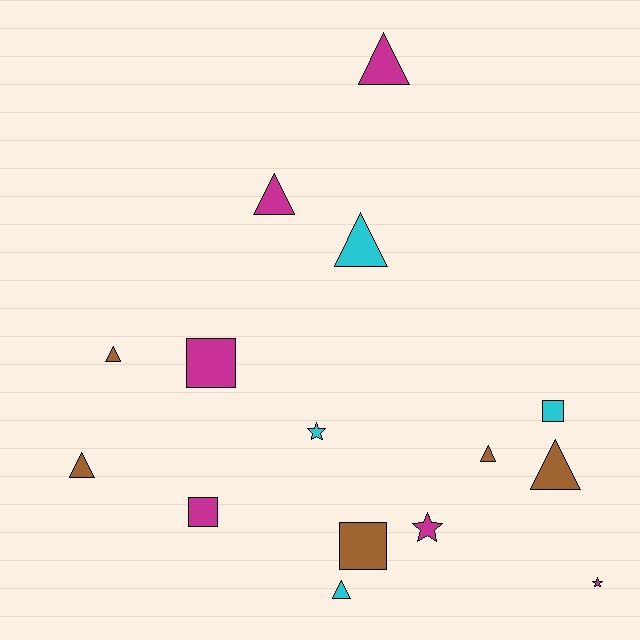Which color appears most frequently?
Magenta, with 6 objects.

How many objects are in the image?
There are 15 objects.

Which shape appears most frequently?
Triangle, with 8 objects.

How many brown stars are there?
There are no brown stars.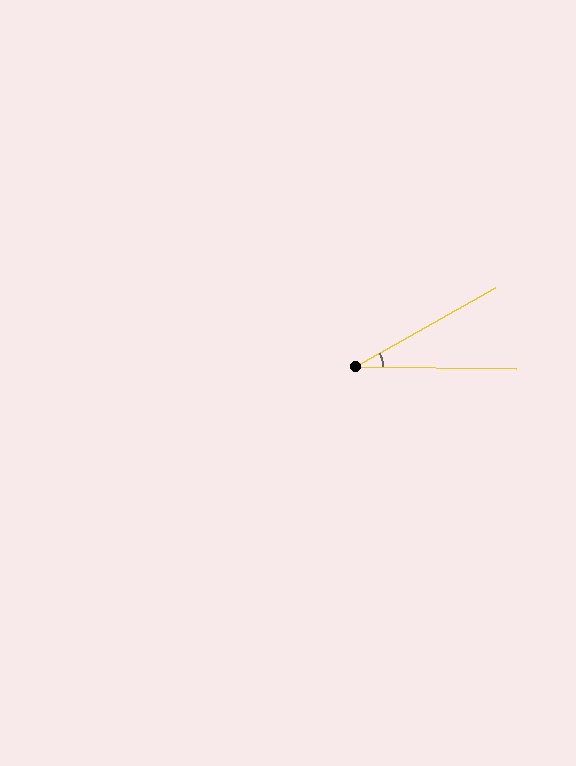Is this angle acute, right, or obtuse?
It is acute.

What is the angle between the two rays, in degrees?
Approximately 30 degrees.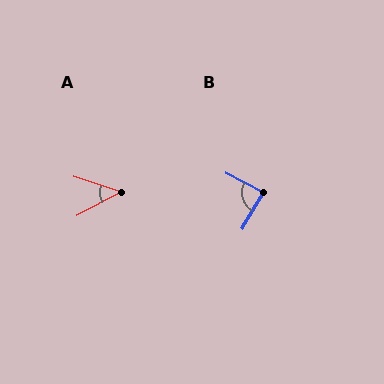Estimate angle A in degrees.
Approximately 46 degrees.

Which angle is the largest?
B, at approximately 86 degrees.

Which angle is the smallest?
A, at approximately 46 degrees.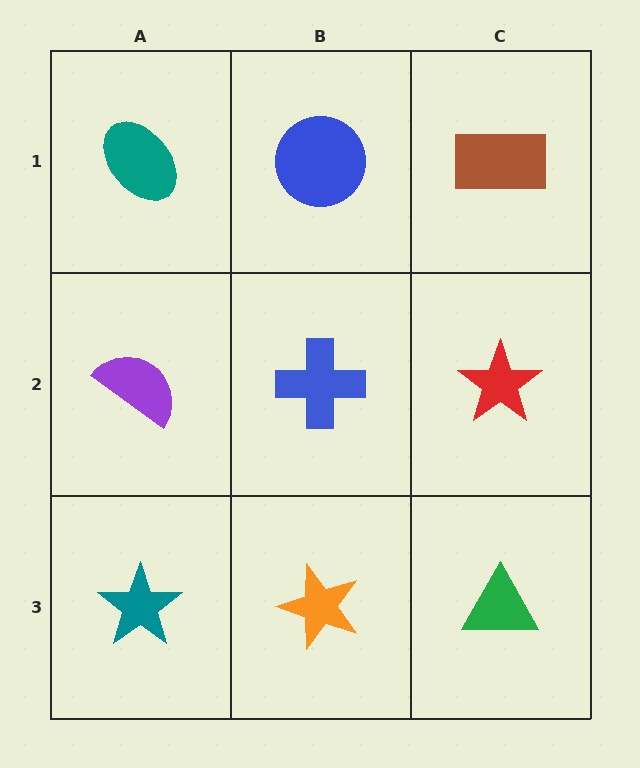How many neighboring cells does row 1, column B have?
3.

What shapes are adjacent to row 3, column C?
A red star (row 2, column C), an orange star (row 3, column B).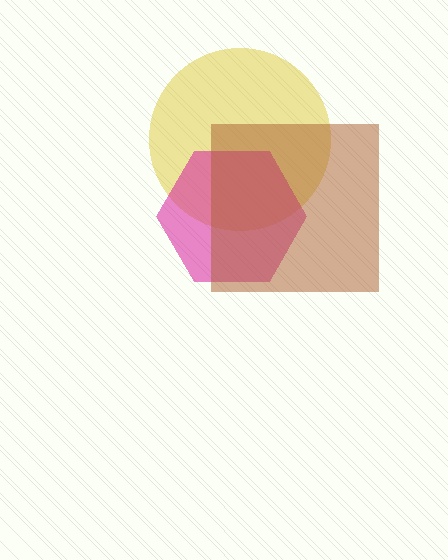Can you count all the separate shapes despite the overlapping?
Yes, there are 3 separate shapes.